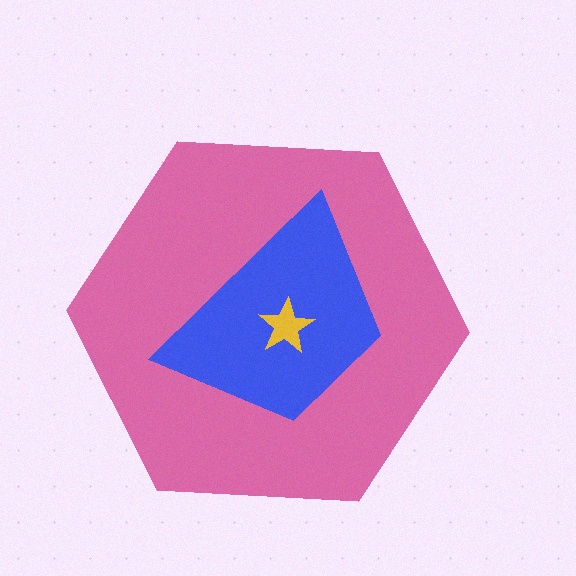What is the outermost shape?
The pink hexagon.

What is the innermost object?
The yellow star.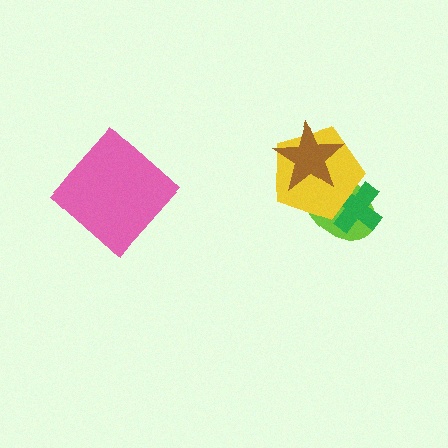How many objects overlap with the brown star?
2 objects overlap with the brown star.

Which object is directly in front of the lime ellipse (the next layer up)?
The green cross is directly in front of the lime ellipse.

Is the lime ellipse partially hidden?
Yes, it is partially covered by another shape.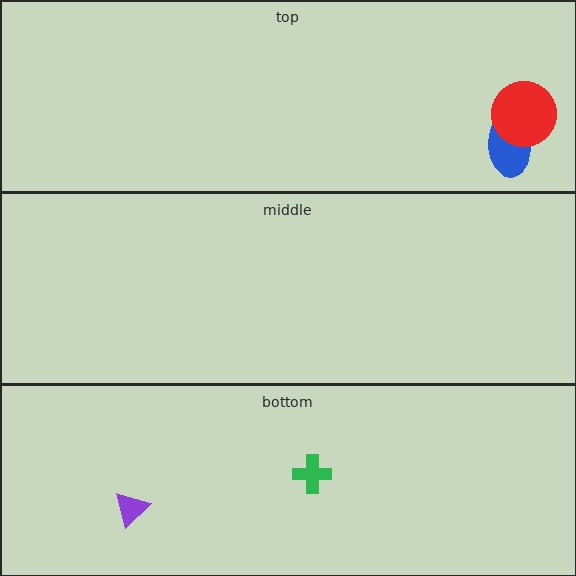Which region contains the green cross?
The bottom region.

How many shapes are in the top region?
2.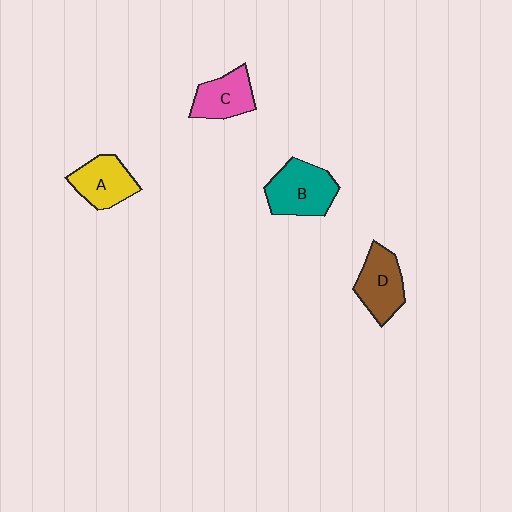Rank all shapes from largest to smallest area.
From largest to smallest: B (teal), D (brown), A (yellow), C (pink).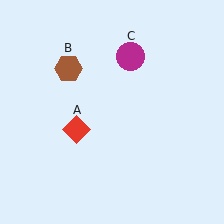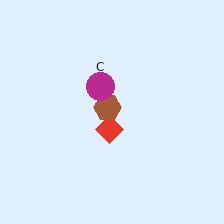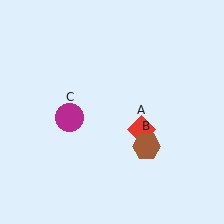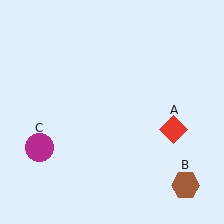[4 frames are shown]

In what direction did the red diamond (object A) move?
The red diamond (object A) moved right.